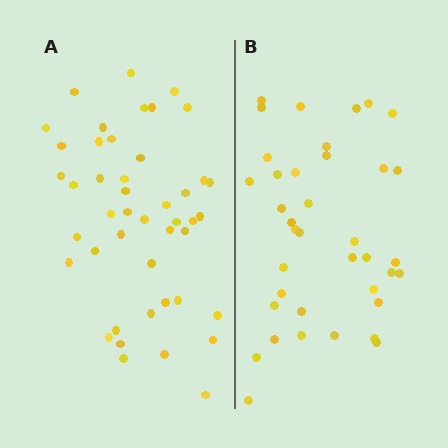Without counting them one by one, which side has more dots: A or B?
Region A (the left region) has more dots.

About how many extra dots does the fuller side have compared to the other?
Region A has roughly 8 or so more dots than region B.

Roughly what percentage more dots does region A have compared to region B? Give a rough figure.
About 20% more.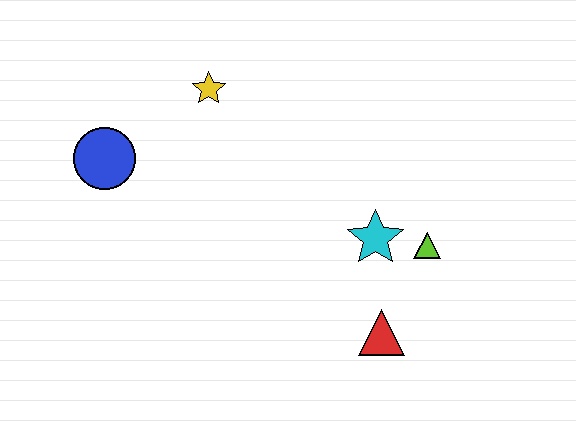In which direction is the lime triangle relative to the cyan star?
The lime triangle is to the right of the cyan star.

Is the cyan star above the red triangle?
Yes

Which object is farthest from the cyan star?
The blue circle is farthest from the cyan star.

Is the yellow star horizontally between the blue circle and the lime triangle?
Yes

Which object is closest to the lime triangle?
The cyan star is closest to the lime triangle.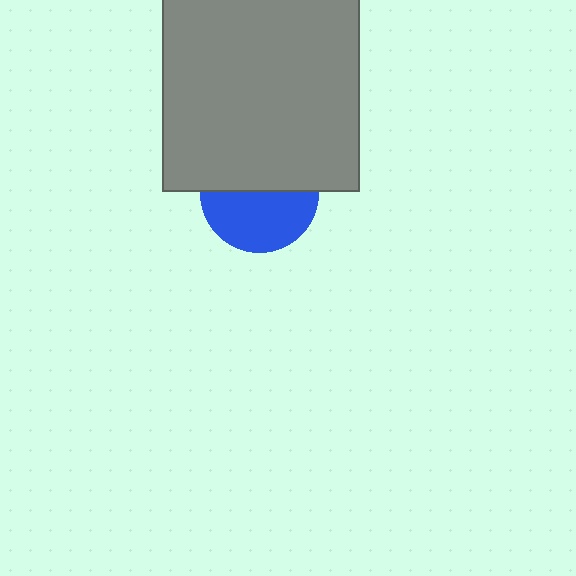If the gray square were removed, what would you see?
You would see the complete blue circle.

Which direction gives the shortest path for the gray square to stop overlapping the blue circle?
Moving up gives the shortest separation.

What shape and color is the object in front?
The object in front is a gray square.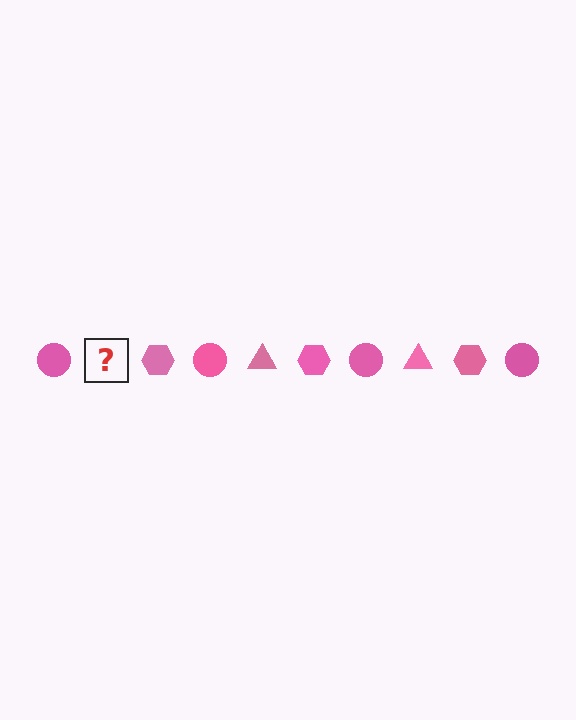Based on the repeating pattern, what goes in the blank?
The blank should be a pink triangle.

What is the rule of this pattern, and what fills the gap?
The rule is that the pattern cycles through circle, triangle, hexagon shapes in pink. The gap should be filled with a pink triangle.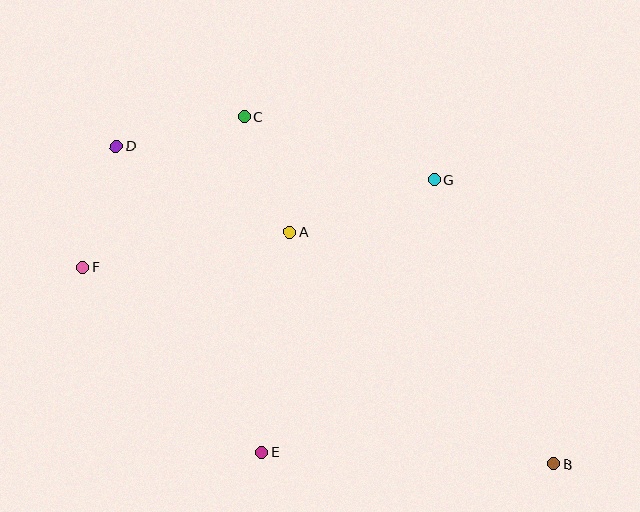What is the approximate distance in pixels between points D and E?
The distance between D and E is approximately 339 pixels.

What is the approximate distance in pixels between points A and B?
The distance between A and B is approximately 351 pixels.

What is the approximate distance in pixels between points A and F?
The distance between A and F is approximately 211 pixels.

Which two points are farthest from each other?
Points B and D are farthest from each other.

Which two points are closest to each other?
Points A and C are closest to each other.